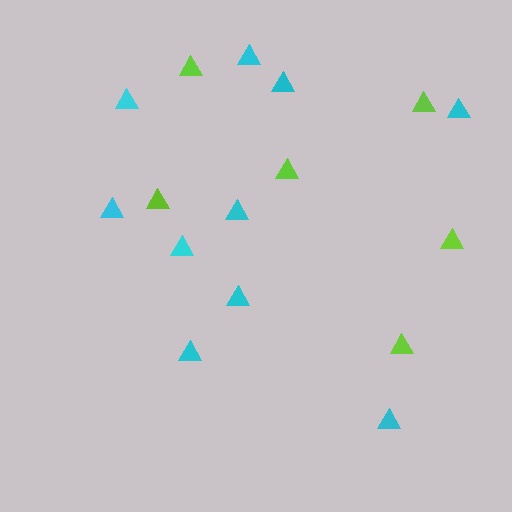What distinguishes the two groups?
There are 2 groups: one group of lime triangles (6) and one group of cyan triangles (10).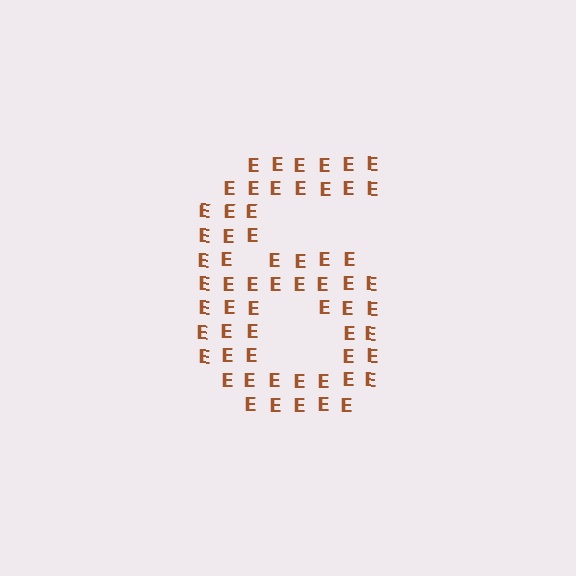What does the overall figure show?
The overall figure shows the digit 6.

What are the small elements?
The small elements are letter E's.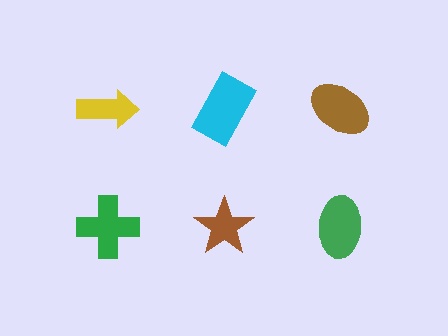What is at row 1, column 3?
A brown ellipse.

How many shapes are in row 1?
3 shapes.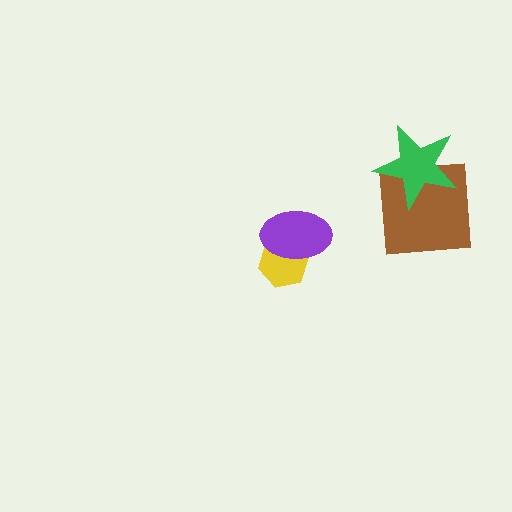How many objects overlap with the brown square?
1 object overlaps with the brown square.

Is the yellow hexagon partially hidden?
Yes, it is partially covered by another shape.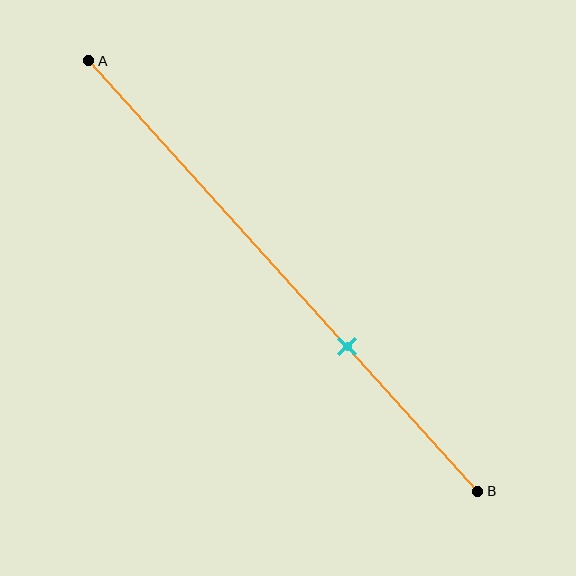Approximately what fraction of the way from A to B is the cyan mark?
The cyan mark is approximately 65% of the way from A to B.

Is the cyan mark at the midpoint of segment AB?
No, the mark is at about 65% from A, not at the 50% midpoint.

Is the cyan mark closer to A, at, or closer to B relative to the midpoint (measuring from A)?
The cyan mark is closer to point B than the midpoint of segment AB.